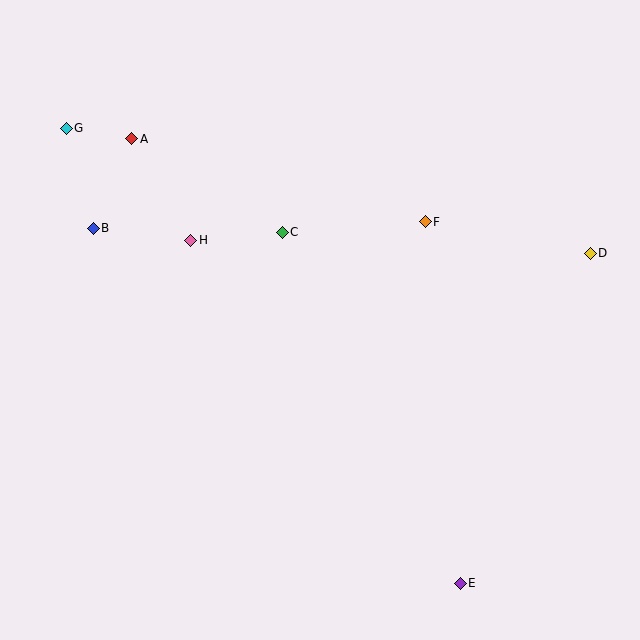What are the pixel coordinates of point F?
Point F is at (425, 222).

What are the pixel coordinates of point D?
Point D is at (590, 253).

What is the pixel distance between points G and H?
The distance between G and H is 167 pixels.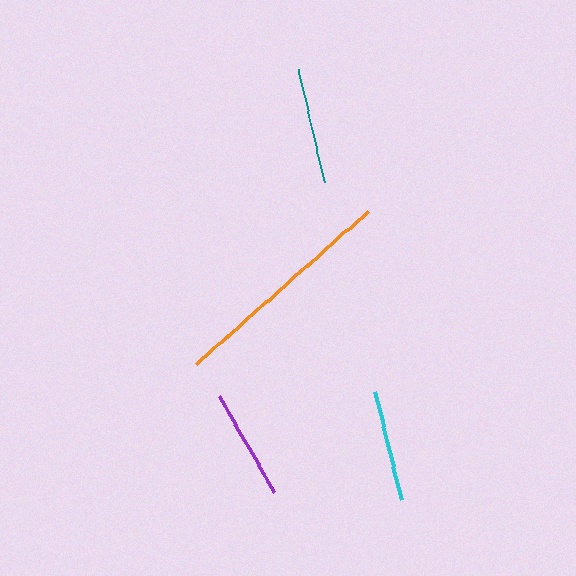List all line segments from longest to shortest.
From longest to shortest: orange, teal, cyan, purple.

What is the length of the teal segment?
The teal segment is approximately 116 pixels long.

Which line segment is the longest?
The orange line is the longest at approximately 230 pixels.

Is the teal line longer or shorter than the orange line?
The orange line is longer than the teal line.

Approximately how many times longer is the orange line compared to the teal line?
The orange line is approximately 2.0 times the length of the teal line.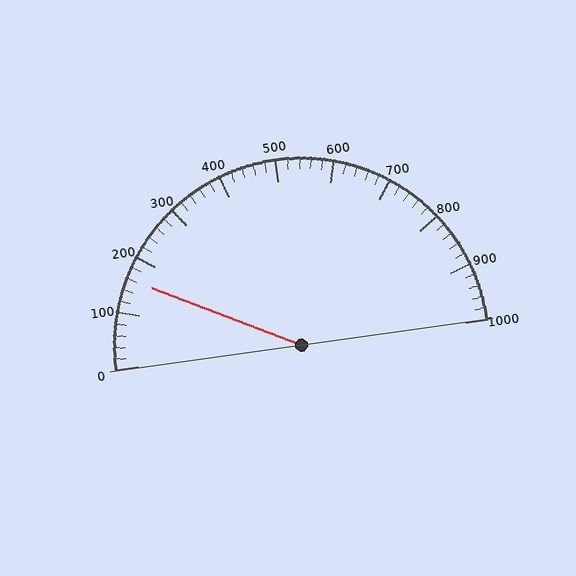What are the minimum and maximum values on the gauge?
The gauge ranges from 0 to 1000.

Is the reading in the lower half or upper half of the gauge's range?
The reading is in the lower half of the range (0 to 1000).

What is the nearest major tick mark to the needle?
The nearest major tick mark is 200.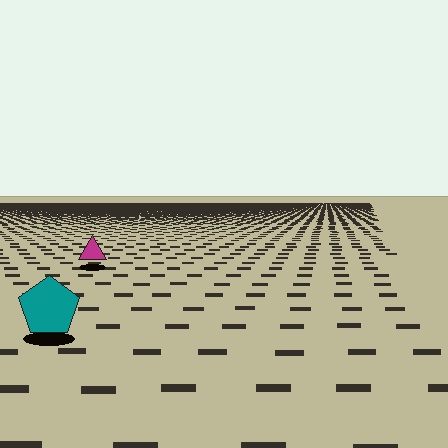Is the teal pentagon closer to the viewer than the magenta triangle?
Yes. The teal pentagon is closer — you can tell from the texture gradient: the ground texture is coarser near it.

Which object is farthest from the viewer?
The magenta triangle is farthest from the viewer. It appears smaller and the ground texture around it is denser.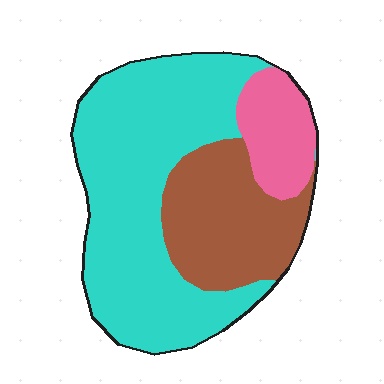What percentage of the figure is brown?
Brown covers 27% of the figure.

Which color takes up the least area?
Pink, at roughly 15%.